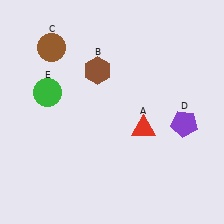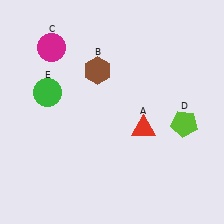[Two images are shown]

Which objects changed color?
C changed from brown to magenta. D changed from purple to lime.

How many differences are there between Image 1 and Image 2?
There are 2 differences between the two images.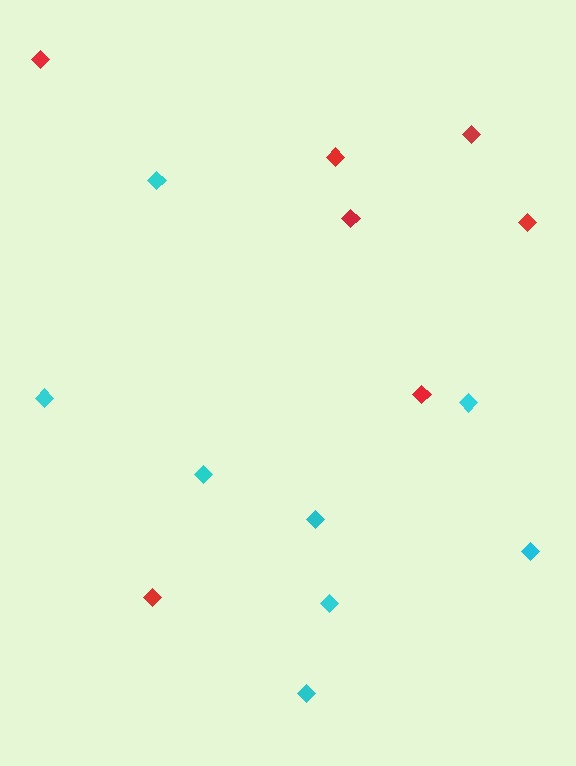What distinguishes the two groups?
There are 2 groups: one group of red diamonds (7) and one group of cyan diamonds (8).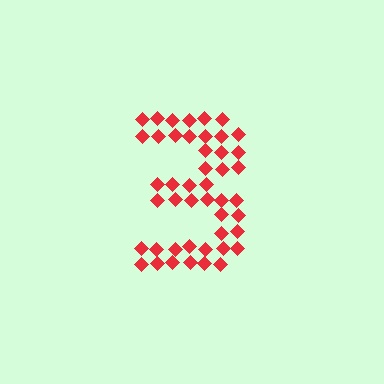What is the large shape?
The large shape is the digit 3.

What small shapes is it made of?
It is made of small diamonds.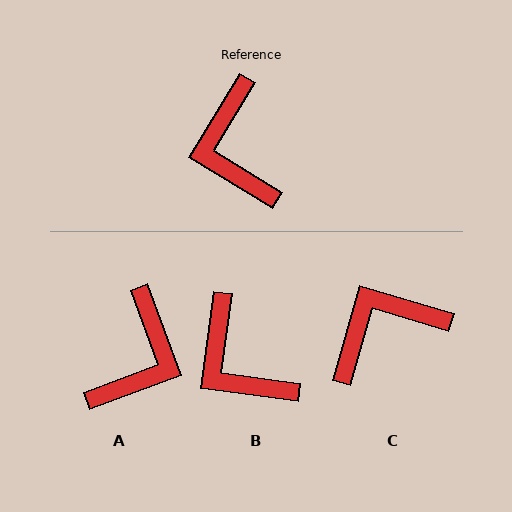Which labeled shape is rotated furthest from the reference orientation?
A, about 142 degrees away.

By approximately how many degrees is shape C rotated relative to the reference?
Approximately 75 degrees clockwise.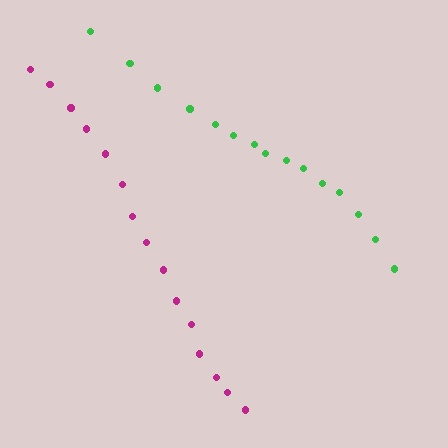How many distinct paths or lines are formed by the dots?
There are 2 distinct paths.